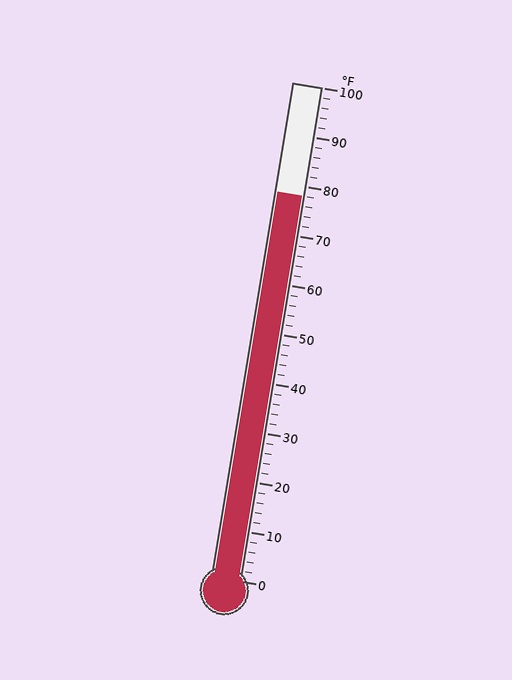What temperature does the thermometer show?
The thermometer shows approximately 78°F.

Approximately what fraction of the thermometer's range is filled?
The thermometer is filled to approximately 80% of its range.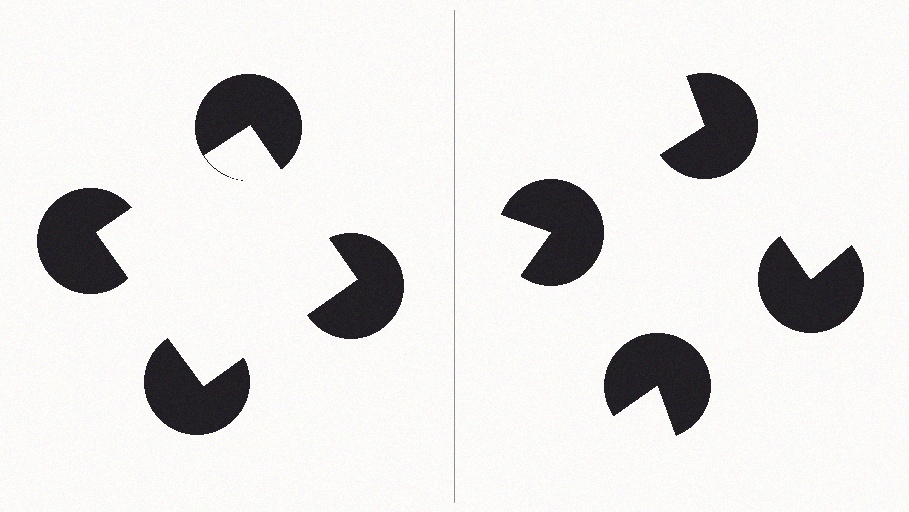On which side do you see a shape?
An illusory square appears on the left side. On the right side the wedge cuts are rotated, so no coherent shape forms.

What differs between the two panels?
The pac-man discs are positioned identically on both sides; only the wedge orientations differ. On the left they align to a square; on the right they are misaligned.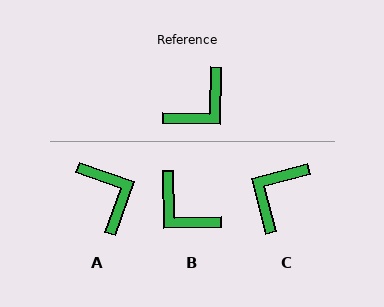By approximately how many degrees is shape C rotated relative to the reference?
Approximately 165 degrees clockwise.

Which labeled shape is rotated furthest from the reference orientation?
C, about 165 degrees away.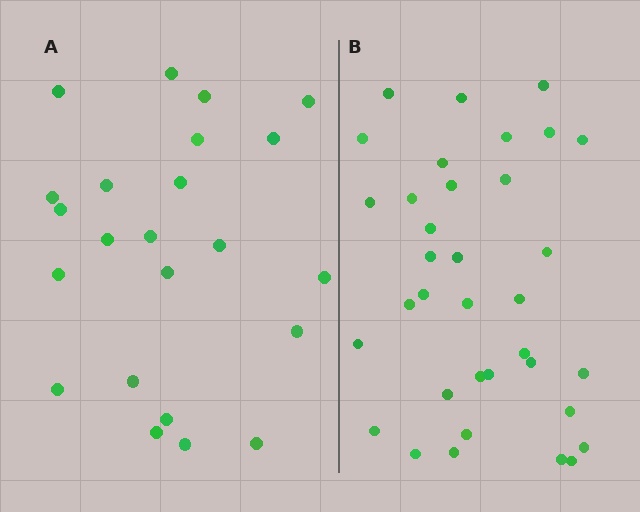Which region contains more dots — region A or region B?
Region B (the right region) has more dots.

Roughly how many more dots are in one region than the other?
Region B has roughly 12 or so more dots than region A.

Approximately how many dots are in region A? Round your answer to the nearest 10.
About 20 dots. (The exact count is 23, which rounds to 20.)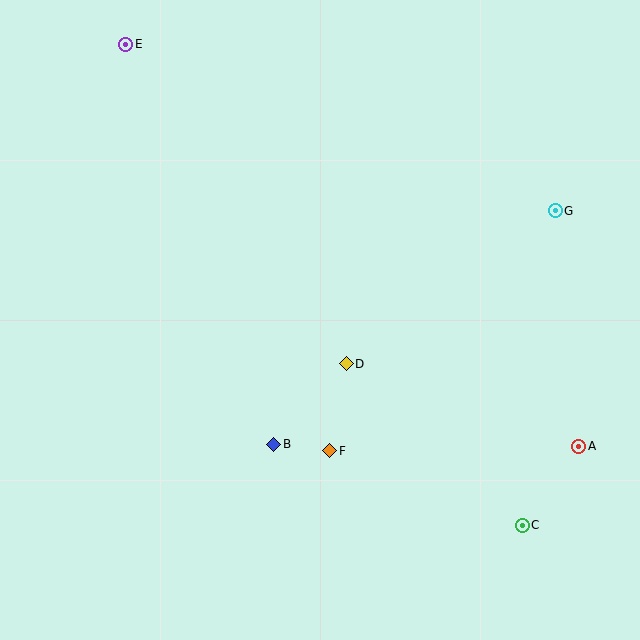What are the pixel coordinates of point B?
Point B is at (274, 444).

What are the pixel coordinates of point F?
Point F is at (330, 451).